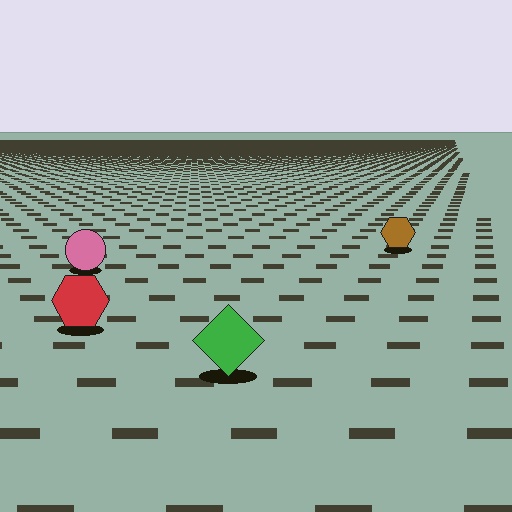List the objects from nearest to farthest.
From nearest to farthest: the green diamond, the red hexagon, the pink circle, the brown hexagon.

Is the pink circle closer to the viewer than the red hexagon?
No. The red hexagon is closer — you can tell from the texture gradient: the ground texture is coarser near it.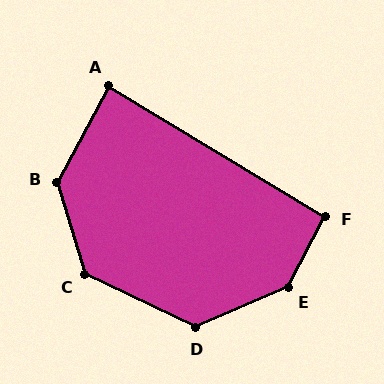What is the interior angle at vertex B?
Approximately 135 degrees (obtuse).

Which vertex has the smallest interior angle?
A, at approximately 87 degrees.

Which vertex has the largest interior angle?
E, at approximately 141 degrees.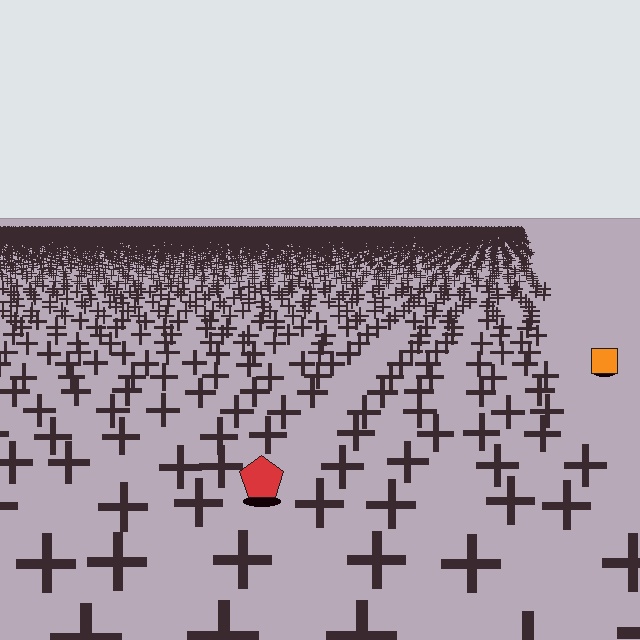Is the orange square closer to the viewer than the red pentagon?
No. The red pentagon is closer — you can tell from the texture gradient: the ground texture is coarser near it.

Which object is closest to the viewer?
The red pentagon is closest. The texture marks near it are larger and more spread out.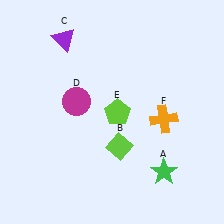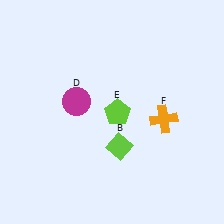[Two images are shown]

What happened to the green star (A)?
The green star (A) was removed in Image 2. It was in the bottom-right area of Image 1.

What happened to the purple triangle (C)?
The purple triangle (C) was removed in Image 2. It was in the top-left area of Image 1.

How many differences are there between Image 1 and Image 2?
There are 2 differences between the two images.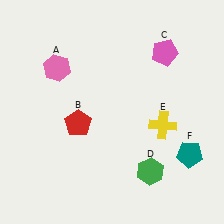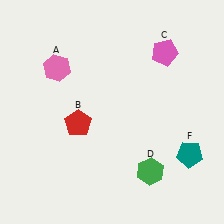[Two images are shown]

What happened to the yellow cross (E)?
The yellow cross (E) was removed in Image 2. It was in the bottom-right area of Image 1.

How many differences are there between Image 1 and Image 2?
There is 1 difference between the two images.